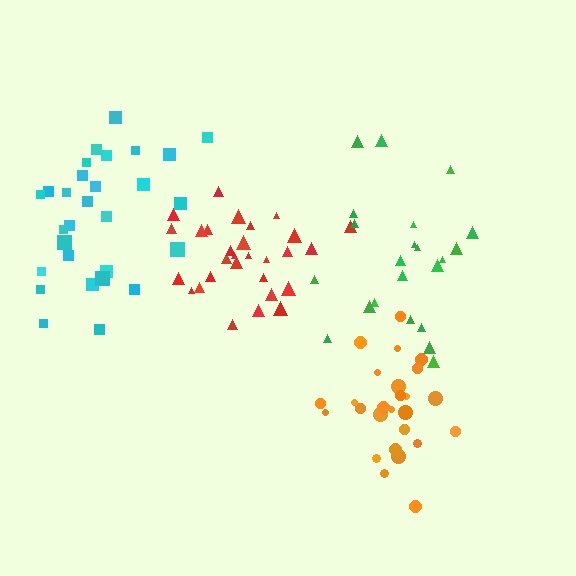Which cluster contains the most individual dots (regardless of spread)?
Red (29).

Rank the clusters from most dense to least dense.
red, orange, cyan, green.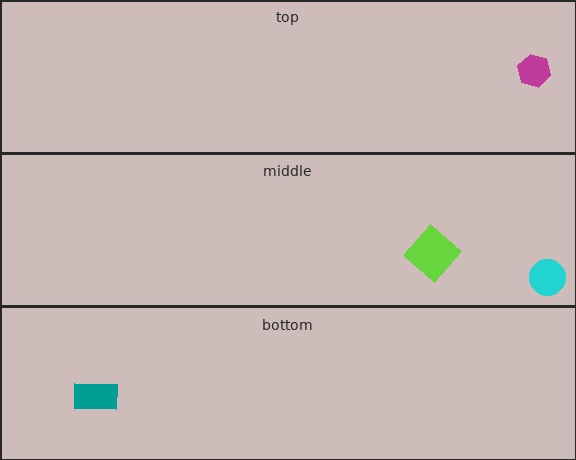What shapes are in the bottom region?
The teal rectangle.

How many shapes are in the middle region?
2.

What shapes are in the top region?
The magenta hexagon.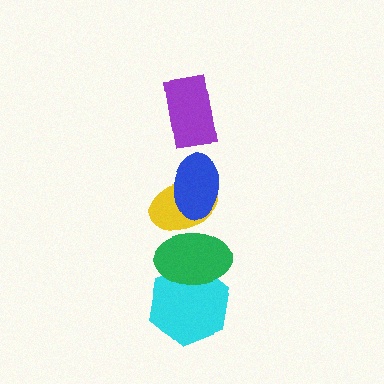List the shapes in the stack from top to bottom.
From top to bottom: the purple rectangle, the blue ellipse, the yellow ellipse, the green ellipse, the cyan hexagon.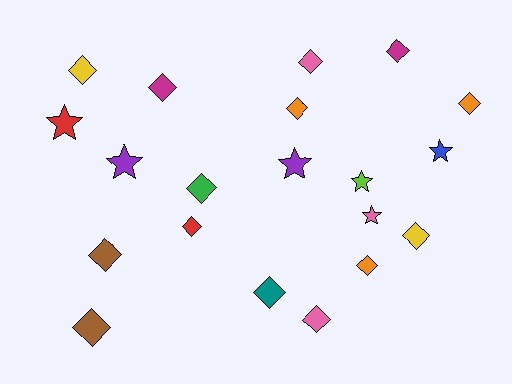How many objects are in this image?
There are 20 objects.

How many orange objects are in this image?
There are 3 orange objects.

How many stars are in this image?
There are 6 stars.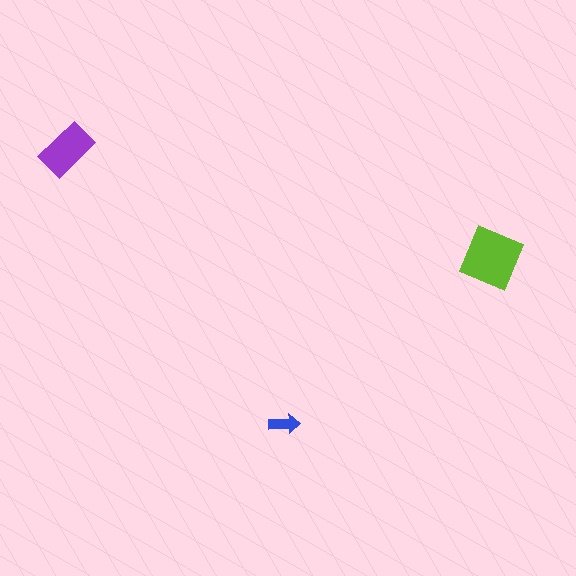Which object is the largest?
The lime diamond.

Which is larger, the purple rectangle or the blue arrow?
The purple rectangle.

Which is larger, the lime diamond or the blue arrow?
The lime diamond.